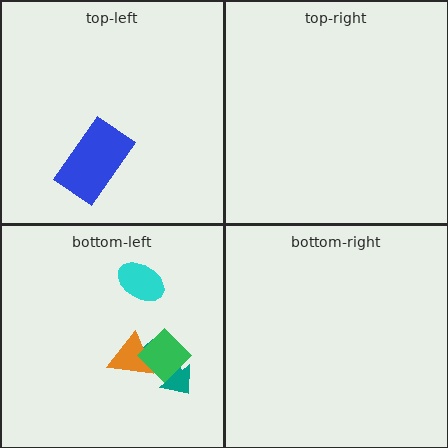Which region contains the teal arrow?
The bottom-left region.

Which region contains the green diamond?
The bottom-left region.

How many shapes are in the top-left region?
1.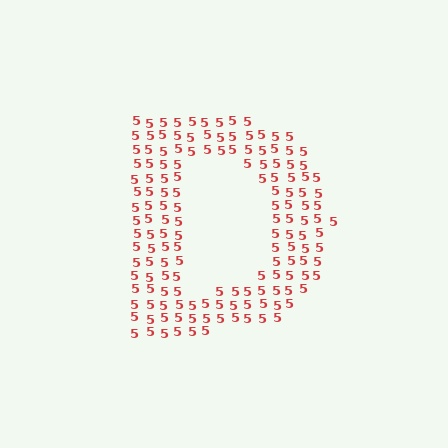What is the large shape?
The large shape is the letter D.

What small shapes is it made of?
It is made of small digit 5's.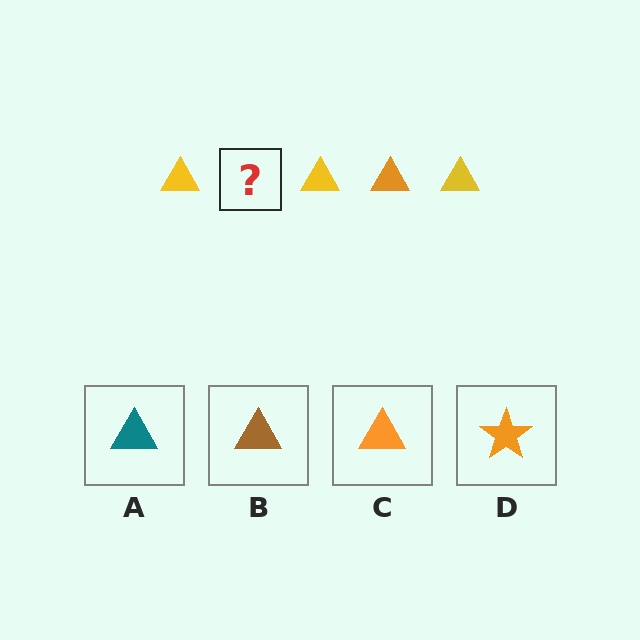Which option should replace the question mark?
Option C.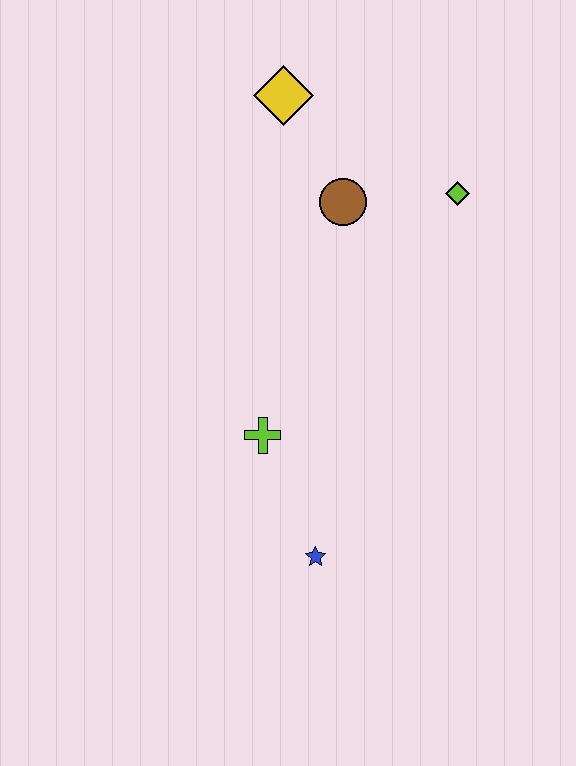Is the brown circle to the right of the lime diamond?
No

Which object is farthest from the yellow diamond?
The blue star is farthest from the yellow diamond.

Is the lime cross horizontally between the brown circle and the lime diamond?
No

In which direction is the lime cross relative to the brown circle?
The lime cross is below the brown circle.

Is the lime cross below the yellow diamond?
Yes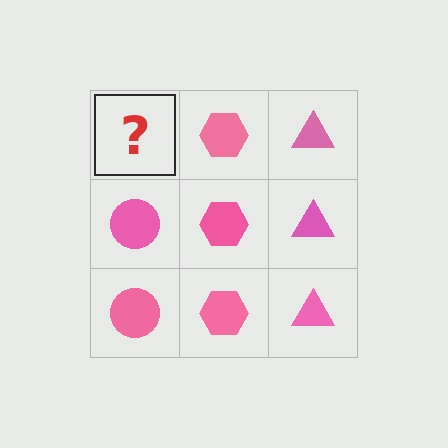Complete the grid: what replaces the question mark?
The question mark should be replaced with a pink circle.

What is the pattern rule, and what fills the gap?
The rule is that each column has a consistent shape. The gap should be filled with a pink circle.